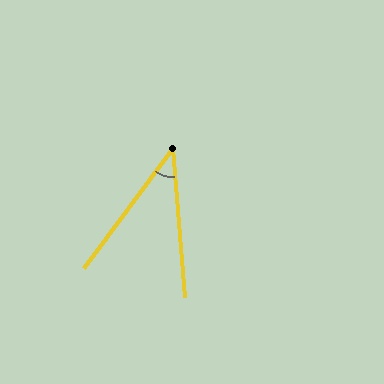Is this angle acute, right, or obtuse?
It is acute.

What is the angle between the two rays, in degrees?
Approximately 41 degrees.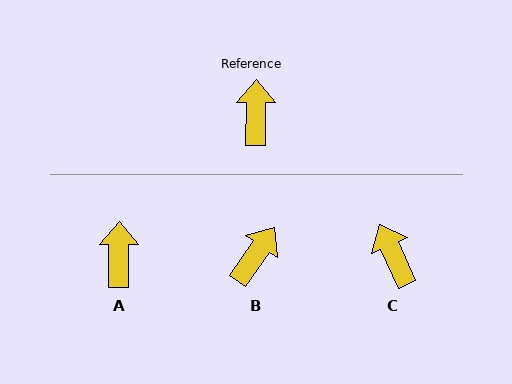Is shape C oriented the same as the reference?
No, it is off by about 25 degrees.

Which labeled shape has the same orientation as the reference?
A.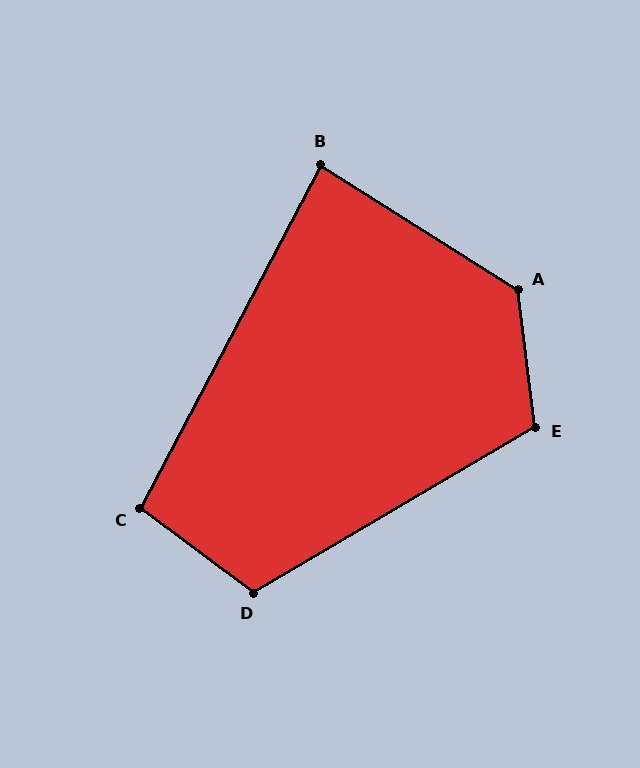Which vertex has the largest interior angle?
A, at approximately 129 degrees.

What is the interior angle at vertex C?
Approximately 99 degrees (obtuse).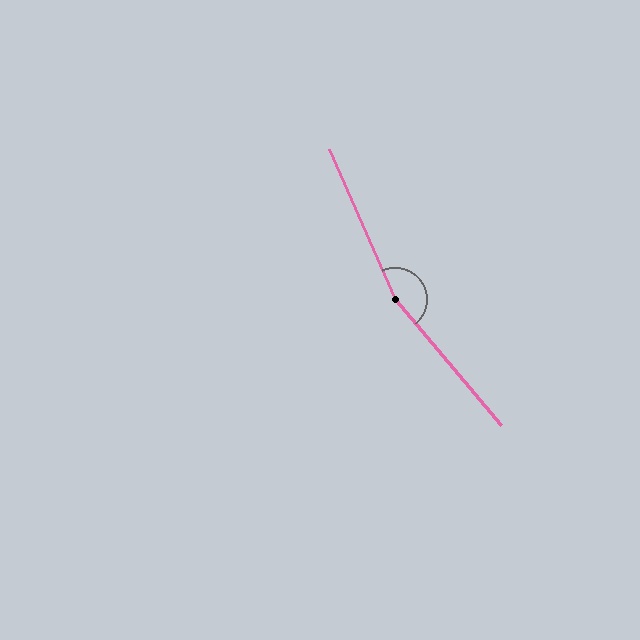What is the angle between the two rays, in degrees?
Approximately 163 degrees.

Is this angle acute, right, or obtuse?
It is obtuse.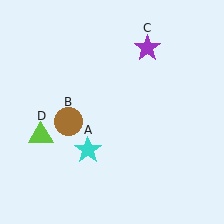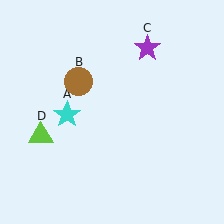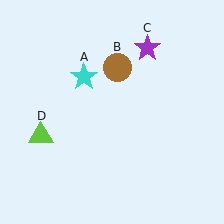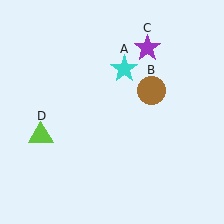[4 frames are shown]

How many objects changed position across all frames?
2 objects changed position: cyan star (object A), brown circle (object B).